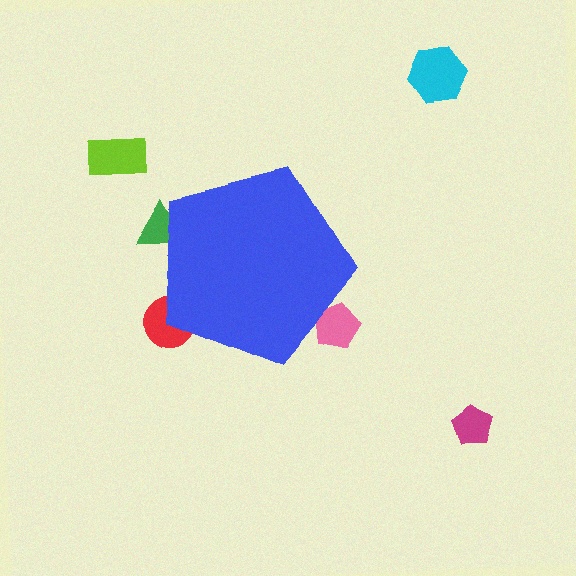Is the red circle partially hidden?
Yes, the red circle is partially hidden behind the blue pentagon.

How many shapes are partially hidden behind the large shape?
3 shapes are partially hidden.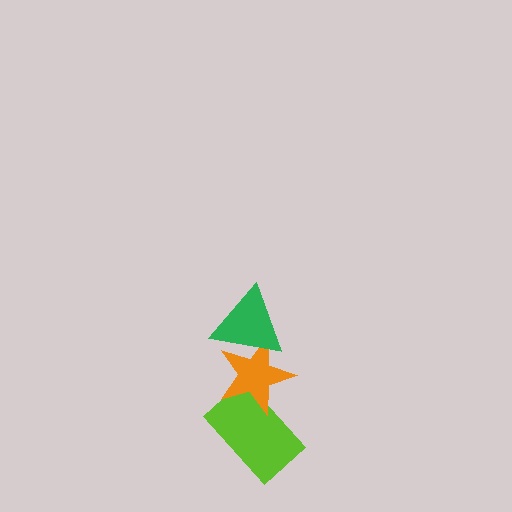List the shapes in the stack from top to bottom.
From top to bottom: the green triangle, the orange star, the lime rectangle.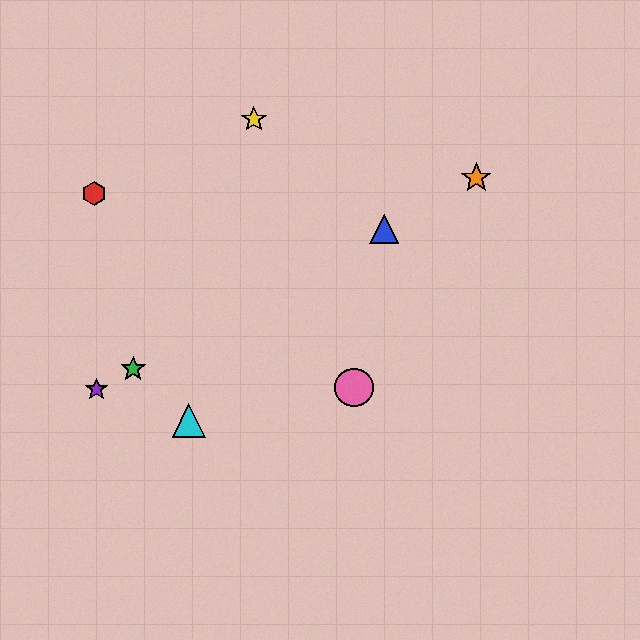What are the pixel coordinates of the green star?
The green star is at (133, 369).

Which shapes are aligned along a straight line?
The blue triangle, the green star, the purple star, the orange star are aligned along a straight line.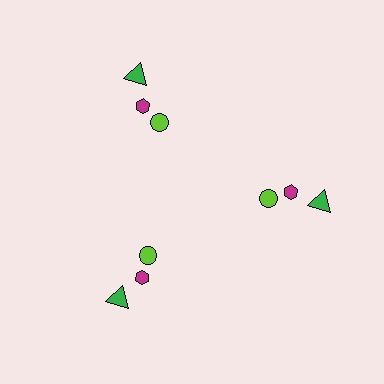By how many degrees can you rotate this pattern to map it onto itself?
The pattern maps onto itself every 120 degrees of rotation.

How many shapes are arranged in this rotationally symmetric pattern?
There are 9 shapes, arranged in 3 groups of 3.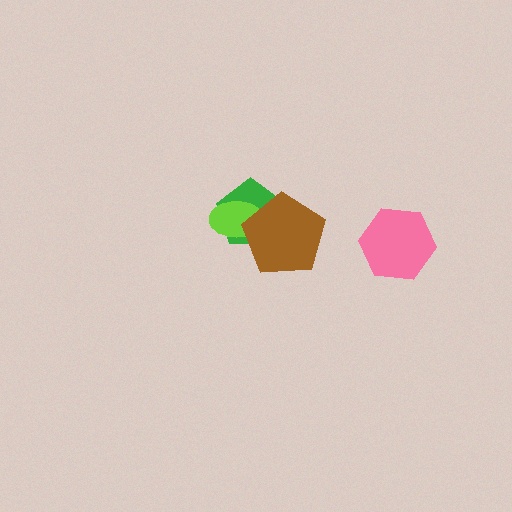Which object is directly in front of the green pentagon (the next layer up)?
The lime ellipse is directly in front of the green pentagon.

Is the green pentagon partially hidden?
Yes, it is partially covered by another shape.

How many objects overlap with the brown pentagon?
2 objects overlap with the brown pentagon.